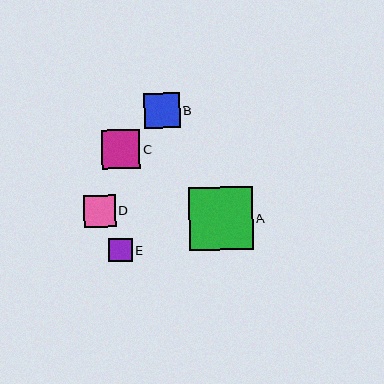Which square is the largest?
Square A is the largest with a size of approximately 63 pixels.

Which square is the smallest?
Square E is the smallest with a size of approximately 23 pixels.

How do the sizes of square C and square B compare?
Square C and square B are approximately the same size.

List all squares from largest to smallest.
From largest to smallest: A, C, B, D, E.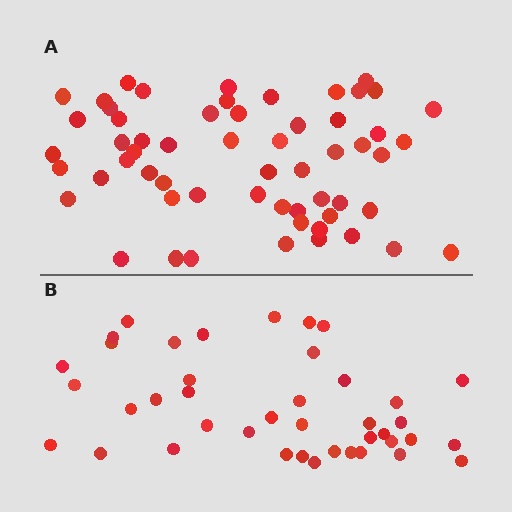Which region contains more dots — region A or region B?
Region A (the top region) has more dots.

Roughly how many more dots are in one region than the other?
Region A has approximately 15 more dots than region B.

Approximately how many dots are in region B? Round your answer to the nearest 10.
About 40 dots. (The exact count is 41, which rounds to 40.)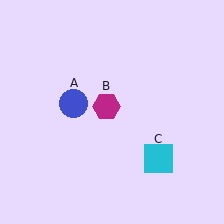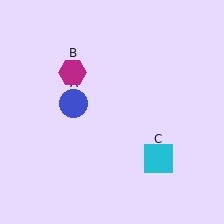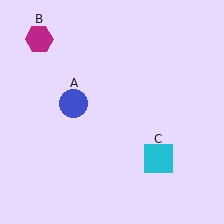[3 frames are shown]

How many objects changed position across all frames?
1 object changed position: magenta hexagon (object B).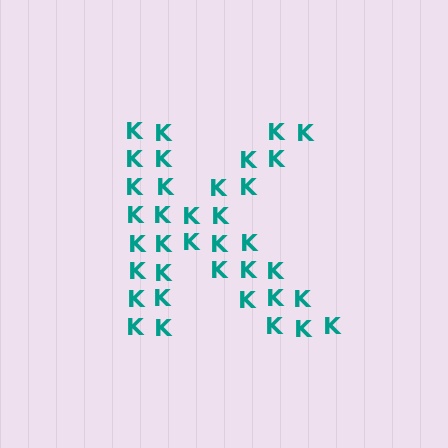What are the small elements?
The small elements are letter K's.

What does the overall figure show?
The overall figure shows the letter K.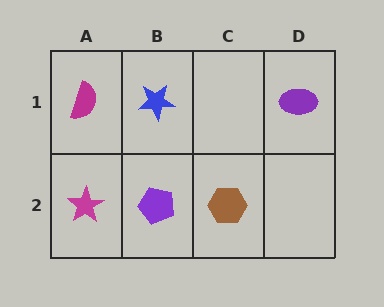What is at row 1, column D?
A purple ellipse.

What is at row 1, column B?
A blue star.